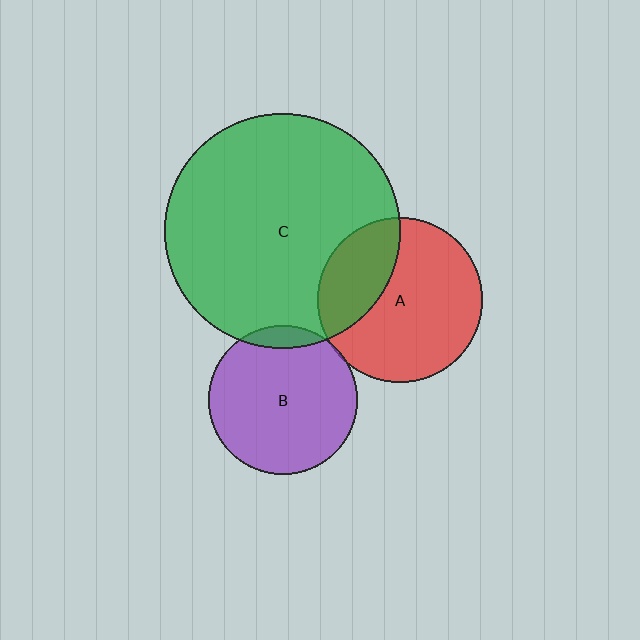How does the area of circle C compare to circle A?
Approximately 2.0 times.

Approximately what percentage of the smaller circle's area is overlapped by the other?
Approximately 30%.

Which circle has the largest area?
Circle C (green).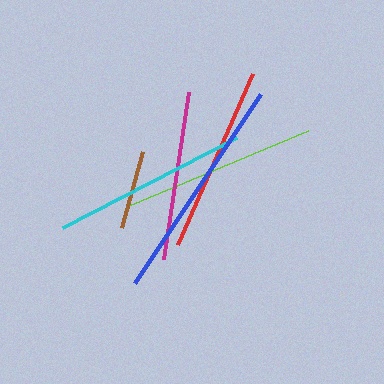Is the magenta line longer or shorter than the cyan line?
The cyan line is longer than the magenta line.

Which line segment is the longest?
The blue line is the longest at approximately 227 pixels.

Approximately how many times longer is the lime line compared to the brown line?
The lime line is approximately 2.4 times the length of the brown line.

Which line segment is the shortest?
The brown line is the shortest at approximately 79 pixels.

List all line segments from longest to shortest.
From longest to shortest: blue, cyan, lime, red, magenta, brown.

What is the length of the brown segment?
The brown segment is approximately 79 pixels long.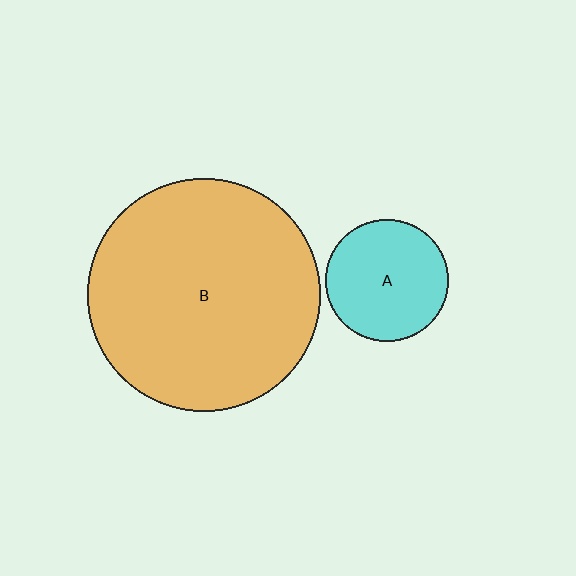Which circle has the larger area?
Circle B (orange).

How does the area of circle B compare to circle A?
Approximately 3.6 times.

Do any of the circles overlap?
No, none of the circles overlap.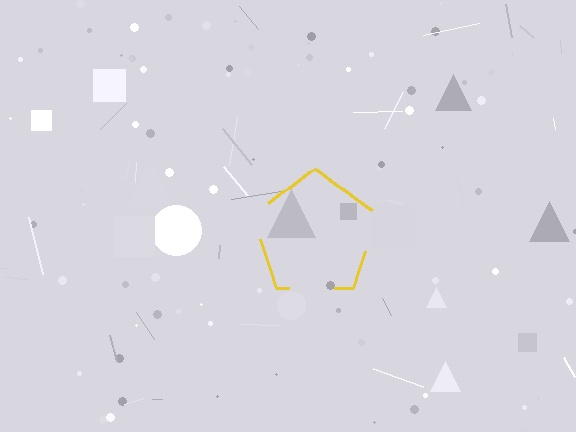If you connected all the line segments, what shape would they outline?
They would outline a pentagon.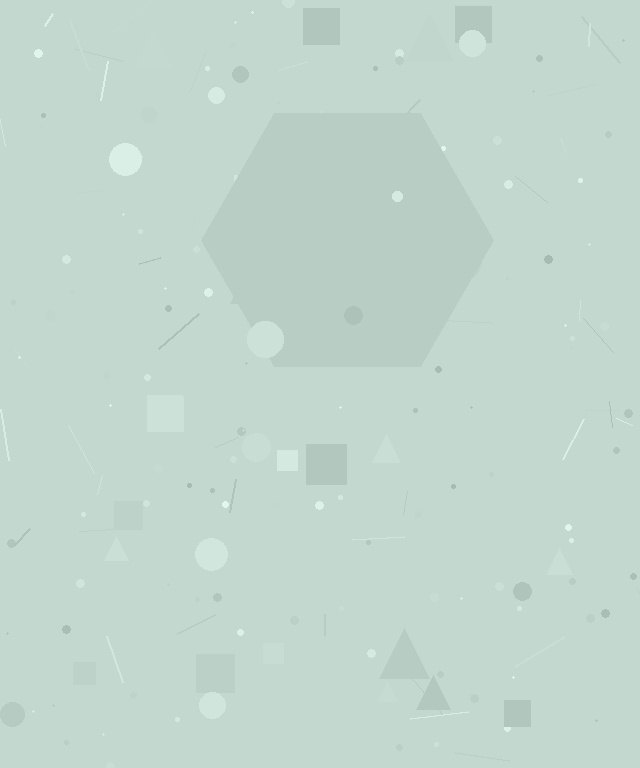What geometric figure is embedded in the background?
A hexagon is embedded in the background.